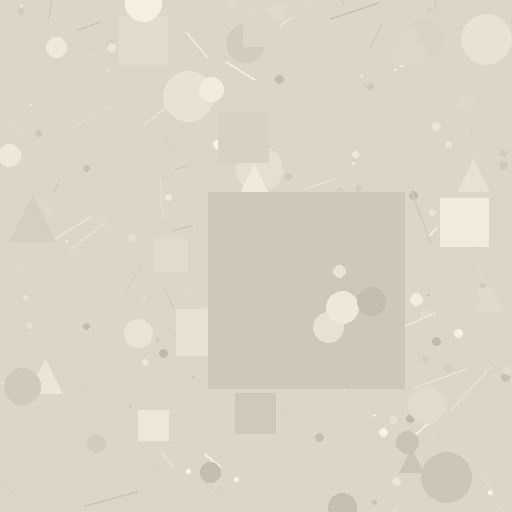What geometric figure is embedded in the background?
A square is embedded in the background.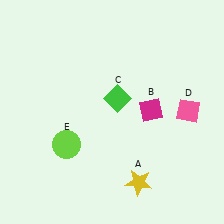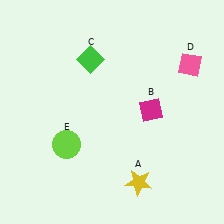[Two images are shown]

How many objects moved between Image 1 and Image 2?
2 objects moved between the two images.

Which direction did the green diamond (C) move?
The green diamond (C) moved up.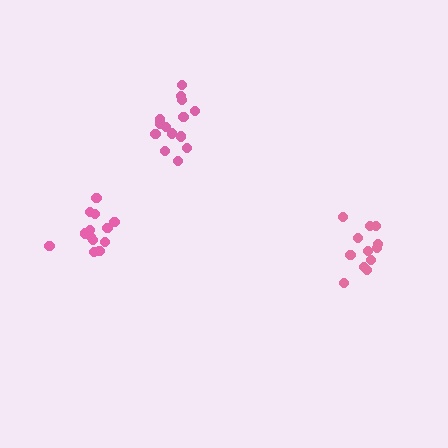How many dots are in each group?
Group 1: 12 dots, Group 2: 14 dots, Group 3: 15 dots (41 total).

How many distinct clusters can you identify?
There are 3 distinct clusters.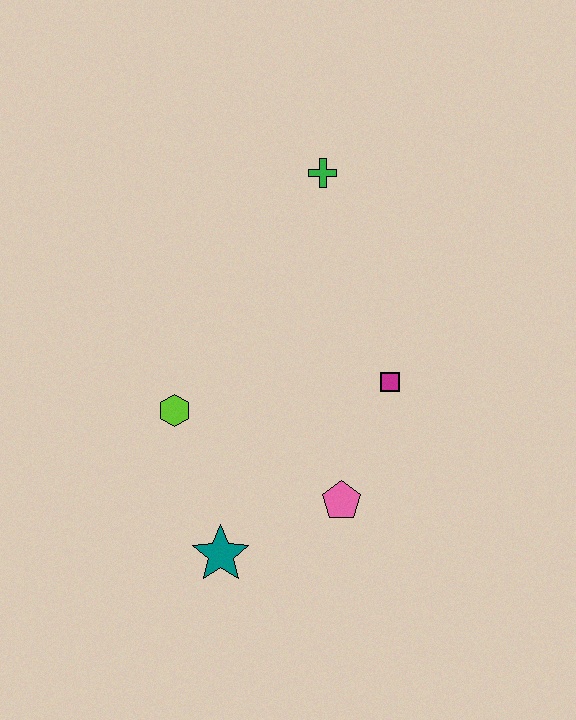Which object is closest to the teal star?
The pink pentagon is closest to the teal star.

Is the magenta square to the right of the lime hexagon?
Yes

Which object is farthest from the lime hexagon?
The green cross is farthest from the lime hexagon.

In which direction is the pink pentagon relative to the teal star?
The pink pentagon is to the right of the teal star.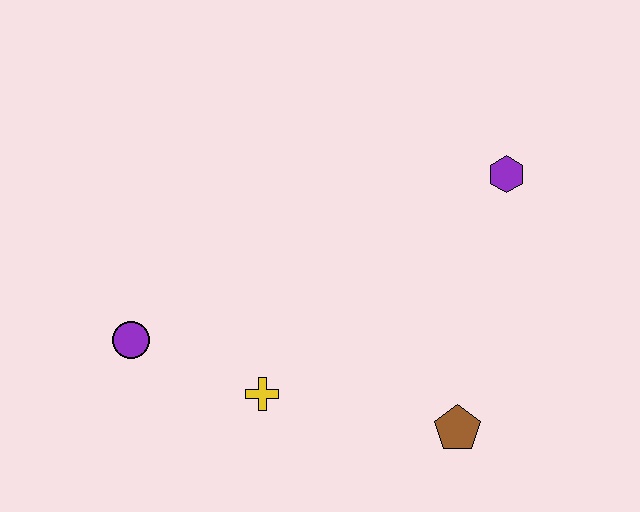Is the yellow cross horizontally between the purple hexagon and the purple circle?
Yes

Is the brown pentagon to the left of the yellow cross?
No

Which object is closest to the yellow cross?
The purple circle is closest to the yellow cross.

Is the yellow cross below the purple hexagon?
Yes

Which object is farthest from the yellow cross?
The purple hexagon is farthest from the yellow cross.